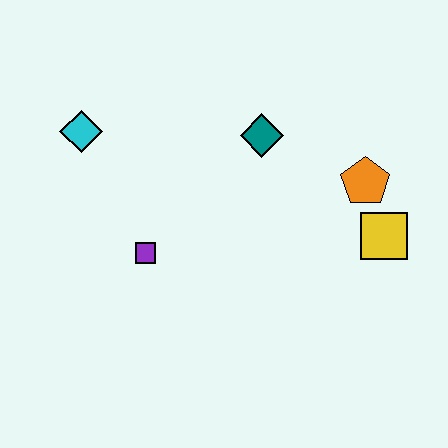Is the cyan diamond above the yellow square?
Yes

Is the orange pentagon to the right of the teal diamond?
Yes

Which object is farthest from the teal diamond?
The cyan diamond is farthest from the teal diamond.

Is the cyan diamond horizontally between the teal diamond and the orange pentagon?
No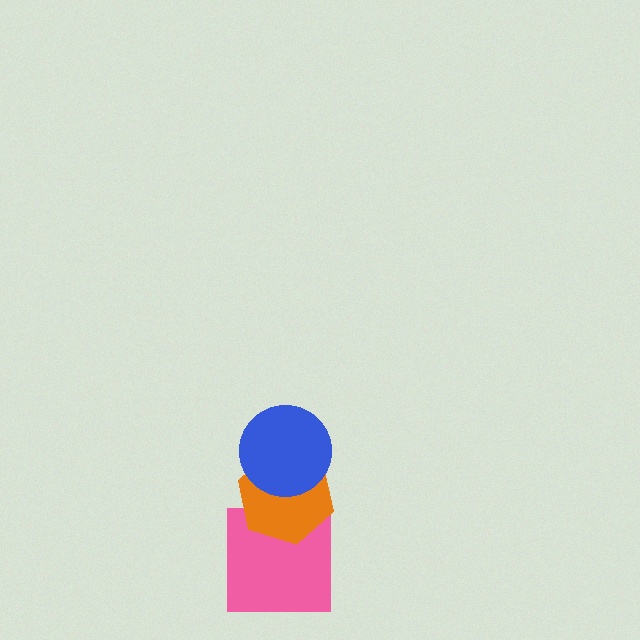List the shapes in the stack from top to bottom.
From top to bottom: the blue circle, the orange hexagon, the pink square.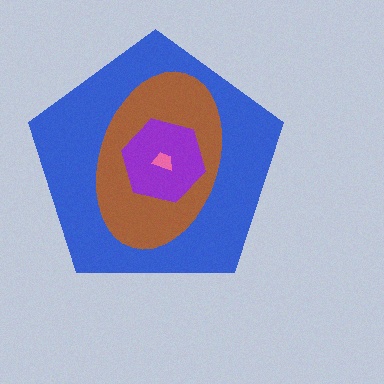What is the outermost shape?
The blue pentagon.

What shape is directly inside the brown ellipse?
The purple hexagon.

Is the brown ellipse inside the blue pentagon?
Yes.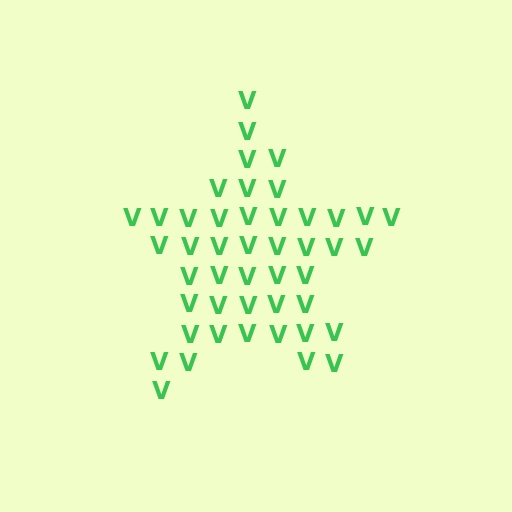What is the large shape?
The large shape is a star.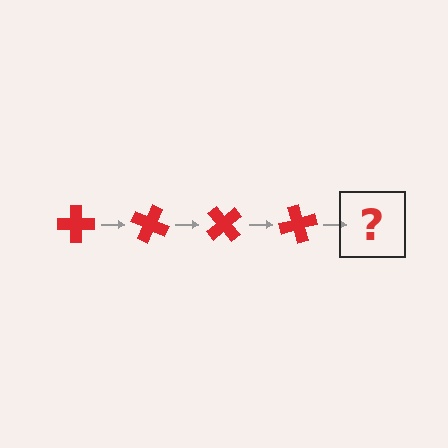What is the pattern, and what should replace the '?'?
The pattern is that the cross rotates 25 degrees each step. The '?' should be a red cross rotated 100 degrees.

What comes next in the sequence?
The next element should be a red cross rotated 100 degrees.